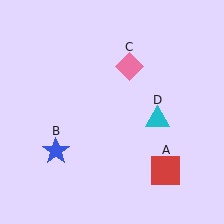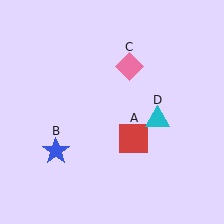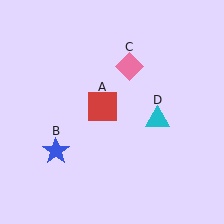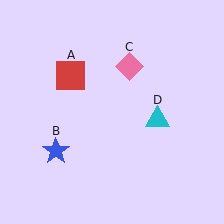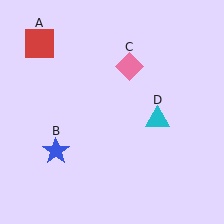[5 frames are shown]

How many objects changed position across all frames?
1 object changed position: red square (object A).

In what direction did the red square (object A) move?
The red square (object A) moved up and to the left.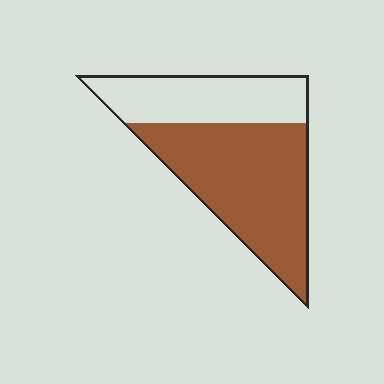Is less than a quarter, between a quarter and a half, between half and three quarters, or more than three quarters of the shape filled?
Between half and three quarters.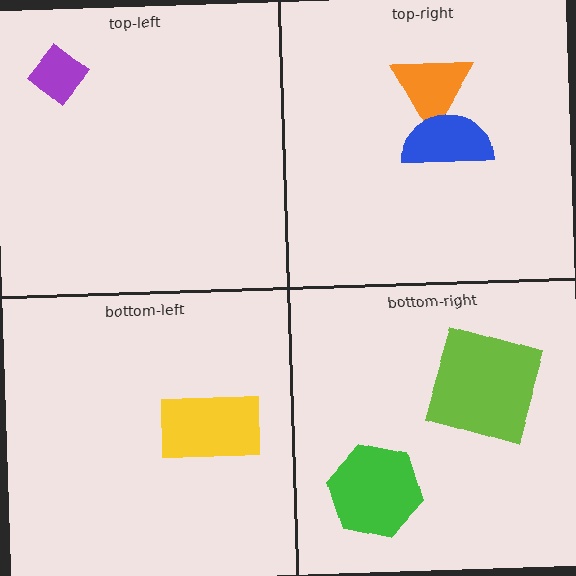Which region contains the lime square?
The bottom-right region.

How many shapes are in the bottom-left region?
1.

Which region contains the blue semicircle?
The top-right region.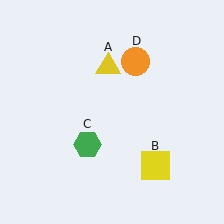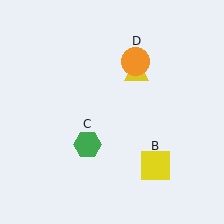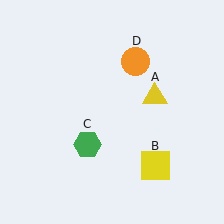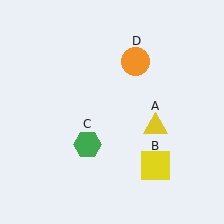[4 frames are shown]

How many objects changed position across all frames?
1 object changed position: yellow triangle (object A).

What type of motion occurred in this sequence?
The yellow triangle (object A) rotated clockwise around the center of the scene.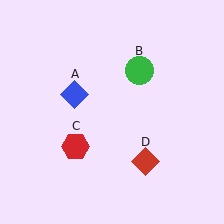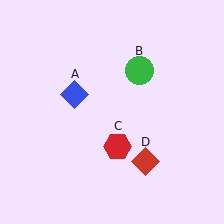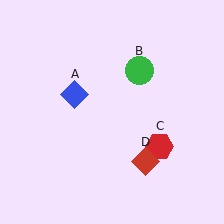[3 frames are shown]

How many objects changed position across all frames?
1 object changed position: red hexagon (object C).